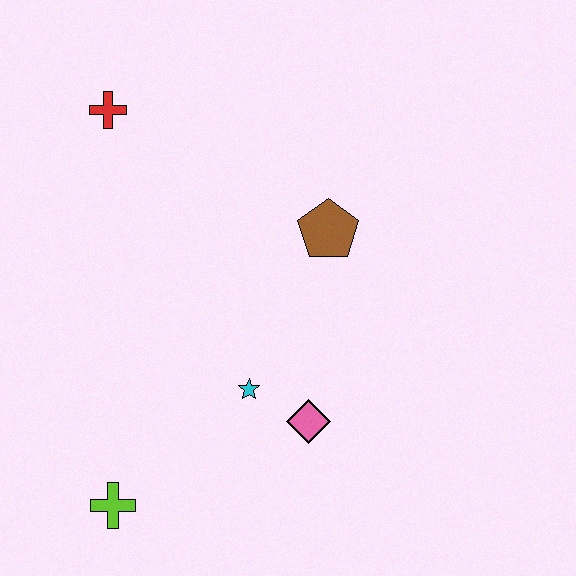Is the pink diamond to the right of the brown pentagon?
No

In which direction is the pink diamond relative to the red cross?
The pink diamond is below the red cross.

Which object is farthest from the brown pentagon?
The lime cross is farthest from the brown pentagon.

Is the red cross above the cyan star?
Yes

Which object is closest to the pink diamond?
The cyan star is closest to the pink diamond.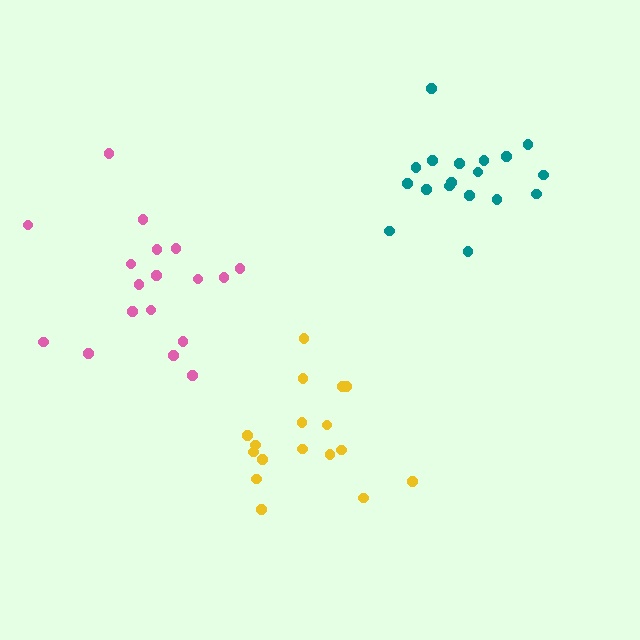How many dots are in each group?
Group 1: 18 dots, Group 2: 17 dots, Group 3: 18 dots (53 total).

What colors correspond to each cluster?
The clusters are colored: pink, yellow, teal.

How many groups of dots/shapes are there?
There are 3 groups.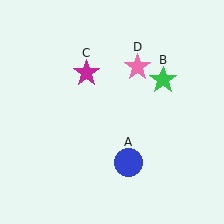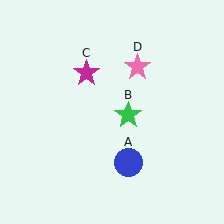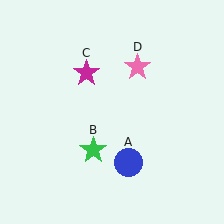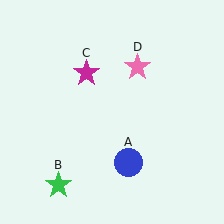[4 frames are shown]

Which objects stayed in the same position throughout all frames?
Blue circle (object A) and magenta star (object C) and pink star (object D) remained stationary.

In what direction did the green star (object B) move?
The green star (object B) moved down and to the left.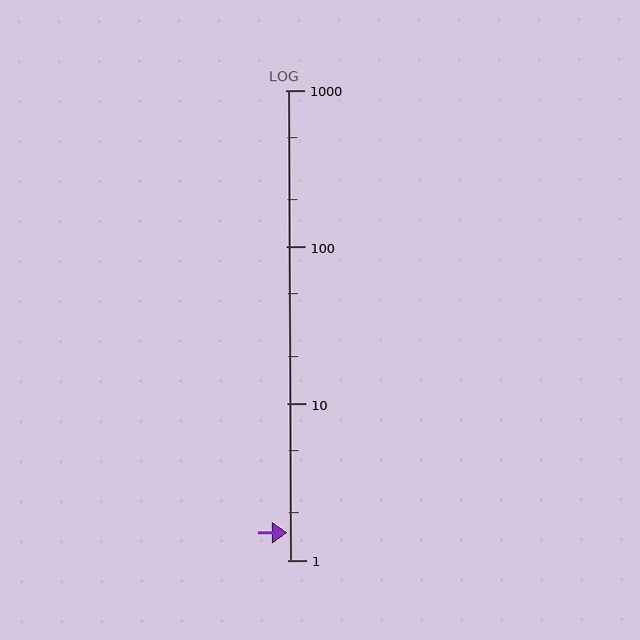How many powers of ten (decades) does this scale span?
The scale spans 3 decades, from 1 to 1000.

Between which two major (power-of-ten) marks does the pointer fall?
The pointer is between 1 and 10.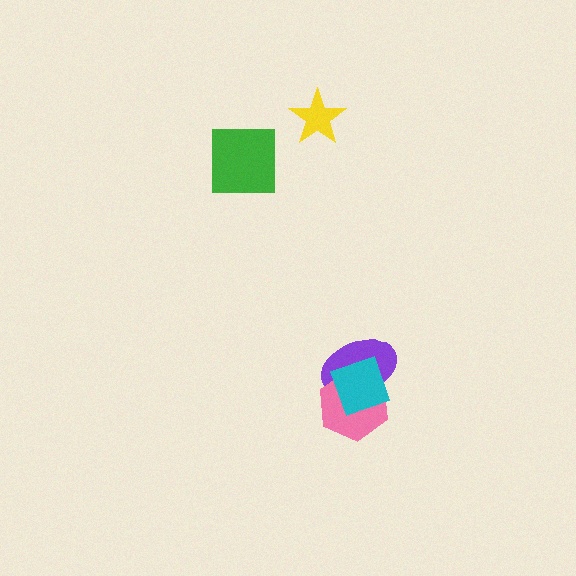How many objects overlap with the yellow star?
0 objects overlap with the yellow star.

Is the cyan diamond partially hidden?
No, no other shape covers it.